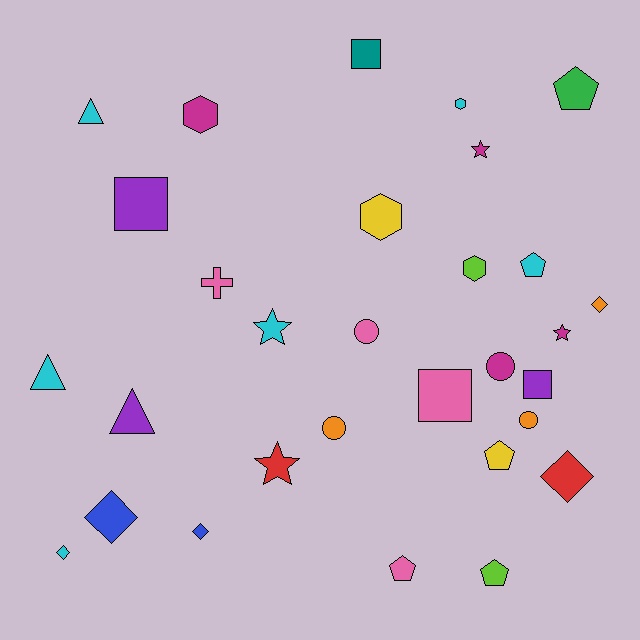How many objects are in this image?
There are 30 objects.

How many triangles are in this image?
There are 3 triangles.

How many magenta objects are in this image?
There are 4 magenta objects.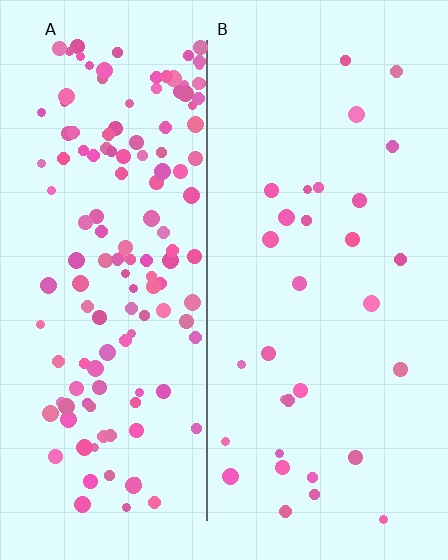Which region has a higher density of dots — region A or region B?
A (the left).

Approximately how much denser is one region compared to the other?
Approximately 4.6× — region A over region B.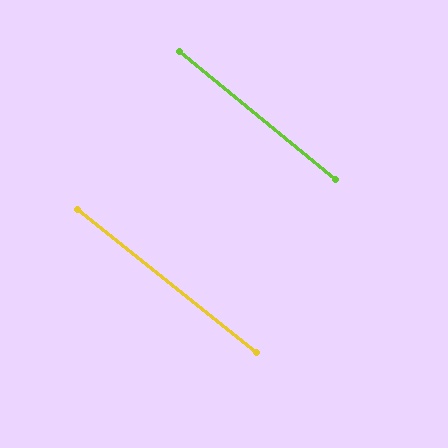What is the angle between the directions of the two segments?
Approximately 1 degree.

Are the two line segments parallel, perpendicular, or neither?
Parallel — their directions differ by only 0.6°.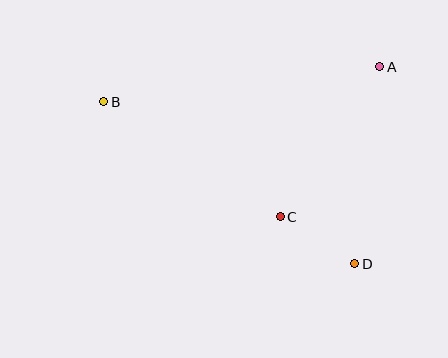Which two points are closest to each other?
Points C and D are closest to each other.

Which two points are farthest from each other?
Points B and D are farthest from each other.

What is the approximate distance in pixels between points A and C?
The distance between A and C is approximately 180 pixels.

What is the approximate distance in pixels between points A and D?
The distance between A and D is approximately 199 pixels.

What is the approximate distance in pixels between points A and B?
The distance between A and B is approximately 278 pixels.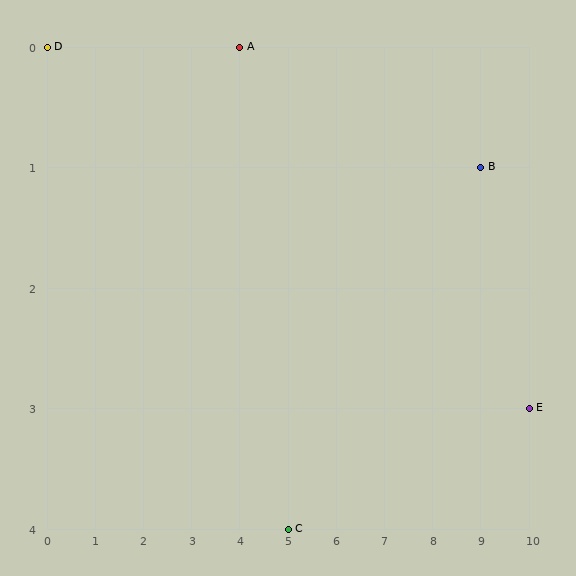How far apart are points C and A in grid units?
Points C and A are 1 column and 4 rows apart (about 4.1 grid units diagonally).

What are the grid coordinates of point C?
Point C is at grid coordinates (5, 4).